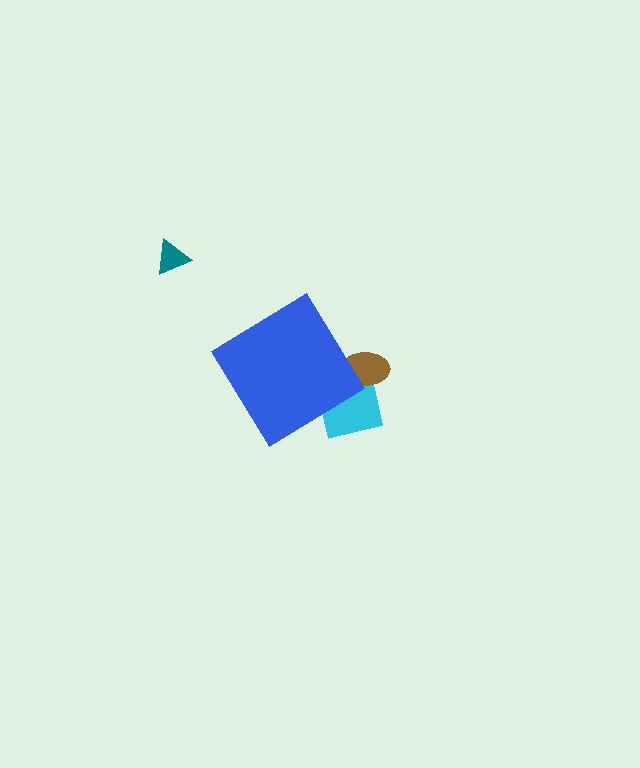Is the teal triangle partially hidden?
No, the teal triangle is fully visible.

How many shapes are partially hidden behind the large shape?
2 shapes are partially hidden.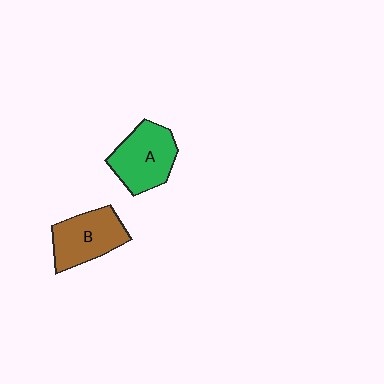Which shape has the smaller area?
Shape B (brown).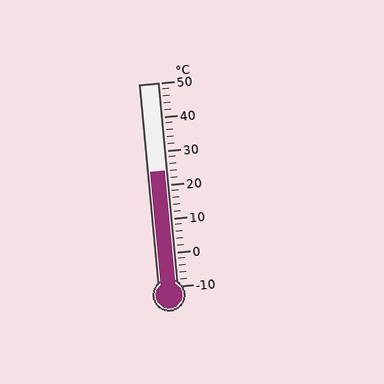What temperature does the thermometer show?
The thermometer shows approximately 24°C.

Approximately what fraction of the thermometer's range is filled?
The thermometer is filled to approximately 55% of its range.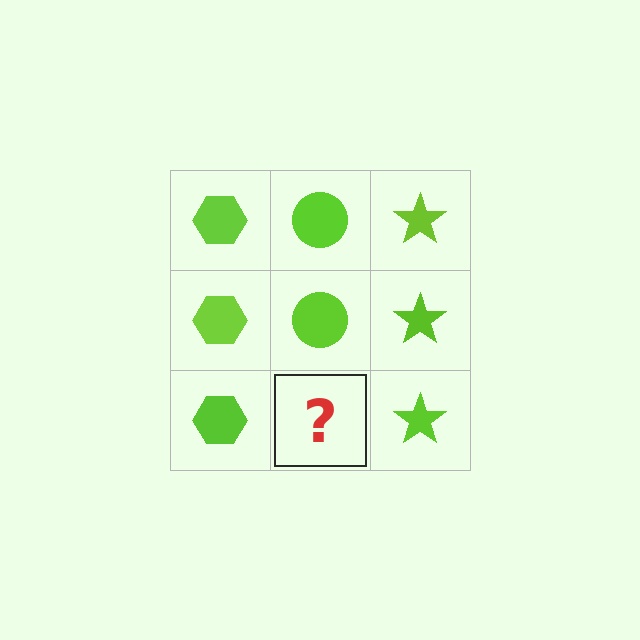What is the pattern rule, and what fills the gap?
The rule is that each column has a consistent shape. The gap should be filled with a lime circle.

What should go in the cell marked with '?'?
The missing cell should contain a lime circle.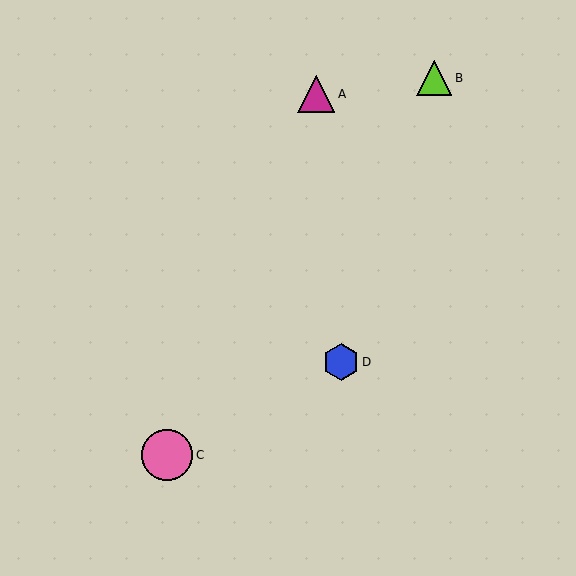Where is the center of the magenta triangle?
The center of the magenta triangle is at (316, 94).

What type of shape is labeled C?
Shape C is a pink circle.